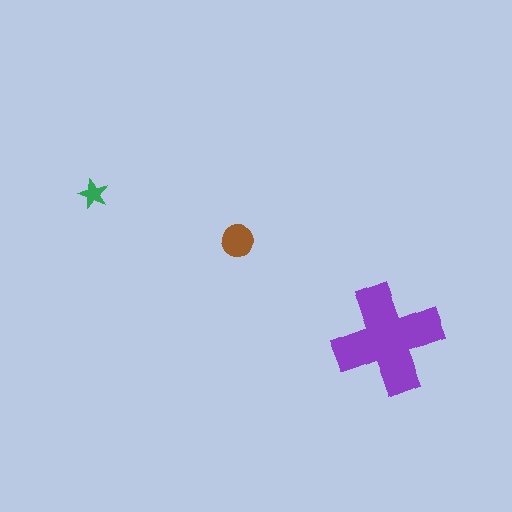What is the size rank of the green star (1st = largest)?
3rd.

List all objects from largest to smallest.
The purple cross, the brown circle, the green star.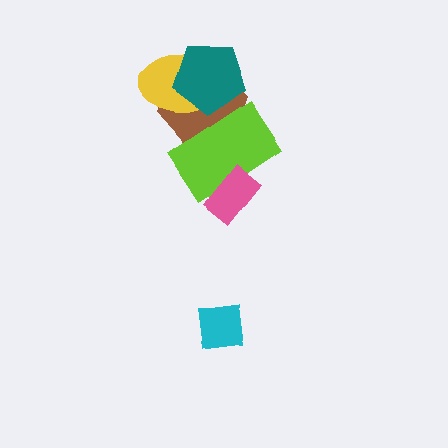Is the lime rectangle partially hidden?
Yes, it is partially covered by another shape.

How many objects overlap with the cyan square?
0 objects overlap with the cyan square.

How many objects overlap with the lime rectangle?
4 objects overlap with the lime rectangle.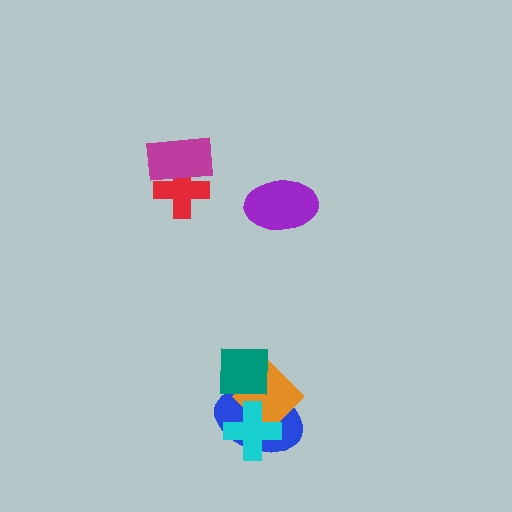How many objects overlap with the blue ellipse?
3 objects overlap with the blue ellipse.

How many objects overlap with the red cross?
1 object overlaps with the red cross.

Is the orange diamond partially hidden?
Yes, it is partially covered by another shape.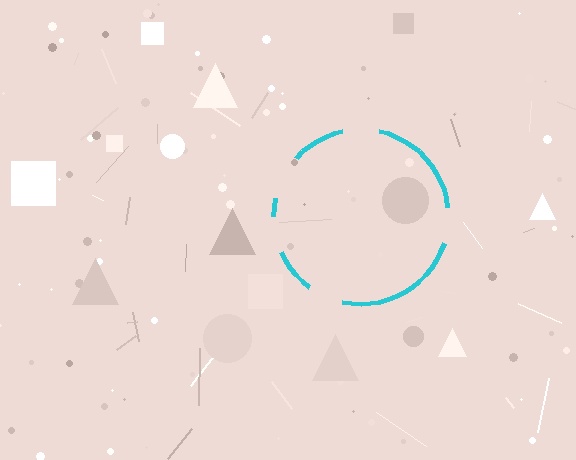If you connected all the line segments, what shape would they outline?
They would outline a circle.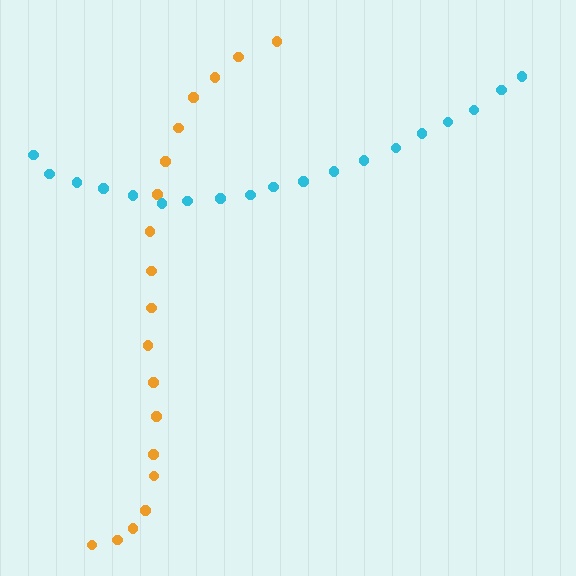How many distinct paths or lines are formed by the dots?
There are 2 distinct paths.